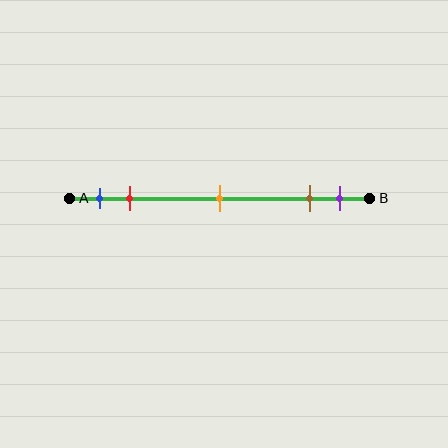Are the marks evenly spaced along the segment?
No, the marks are not evenly spaced.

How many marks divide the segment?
There are 5 marks dividing the segment.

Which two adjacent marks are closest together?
The brown and purple marks are the closest adjacent pair.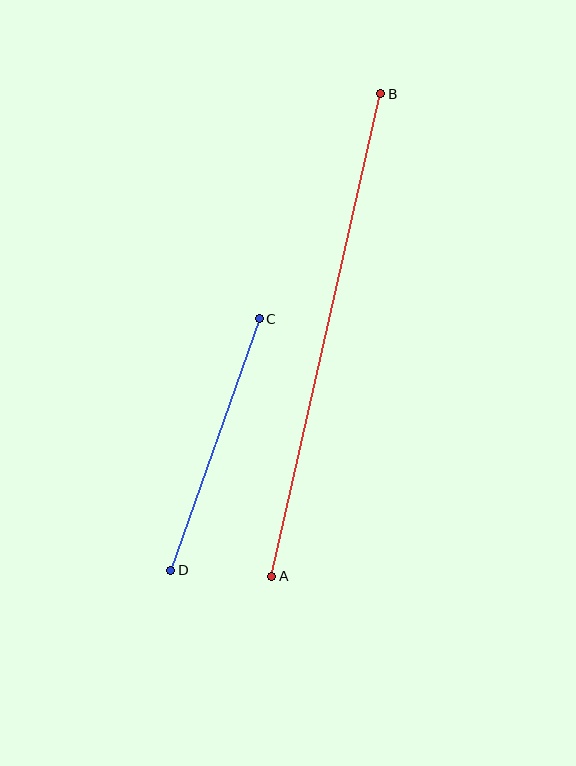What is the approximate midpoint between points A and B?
The midpoint is at approximately (326, 335) pixels.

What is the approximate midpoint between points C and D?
The midpoint is at approximately (215, 445) pixels.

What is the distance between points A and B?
The distance is approximately 495 pixels.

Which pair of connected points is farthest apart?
Points A and B are farthest apart.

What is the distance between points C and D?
The distance is approximately 267 pixels.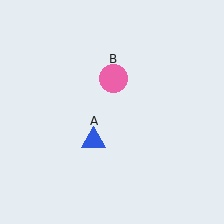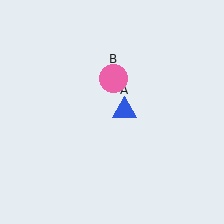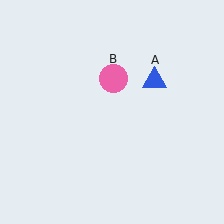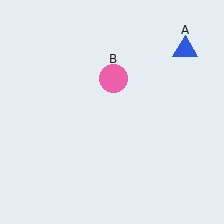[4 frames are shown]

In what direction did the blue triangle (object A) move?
The blue triangle (object A) moved up and to the right.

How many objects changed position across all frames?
1 object changed position: blue triangle (object A).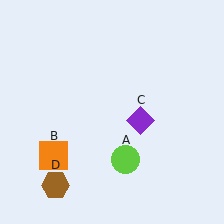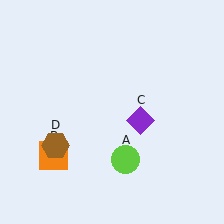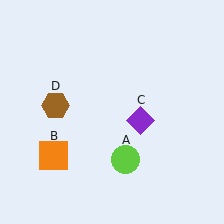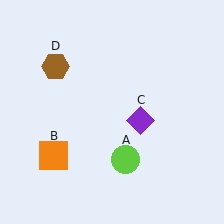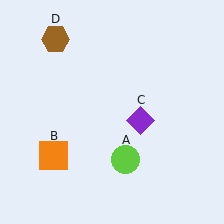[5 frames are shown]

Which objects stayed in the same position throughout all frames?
Lime circle (object A) and orange square (object B) and purple diamond (object C) remained stationary.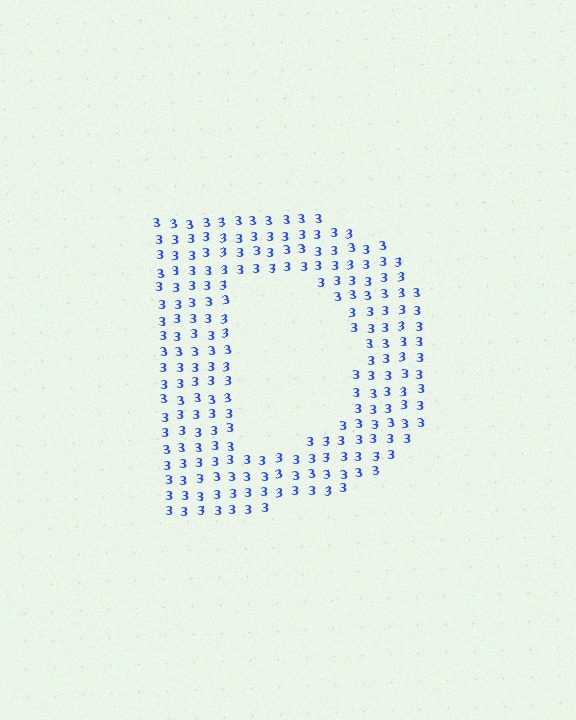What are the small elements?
The small elements are digit 3's.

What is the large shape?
The large shape is the letter D.